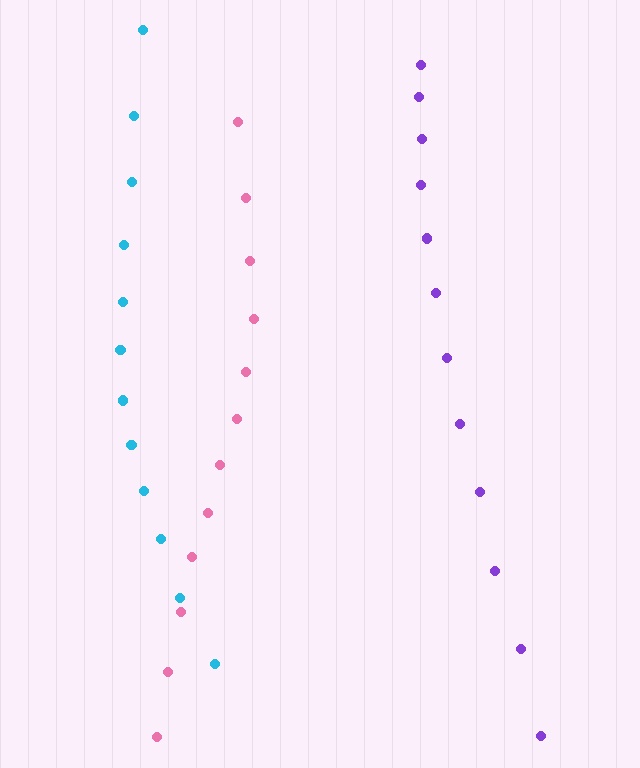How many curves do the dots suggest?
There are 3 distinct paths.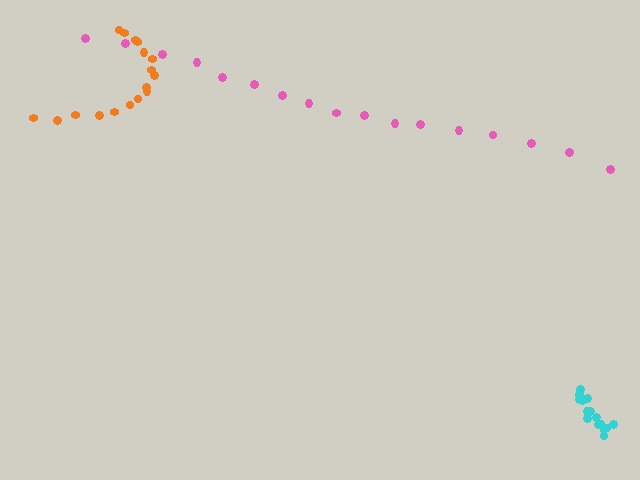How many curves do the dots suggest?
There are 3 distinct paths.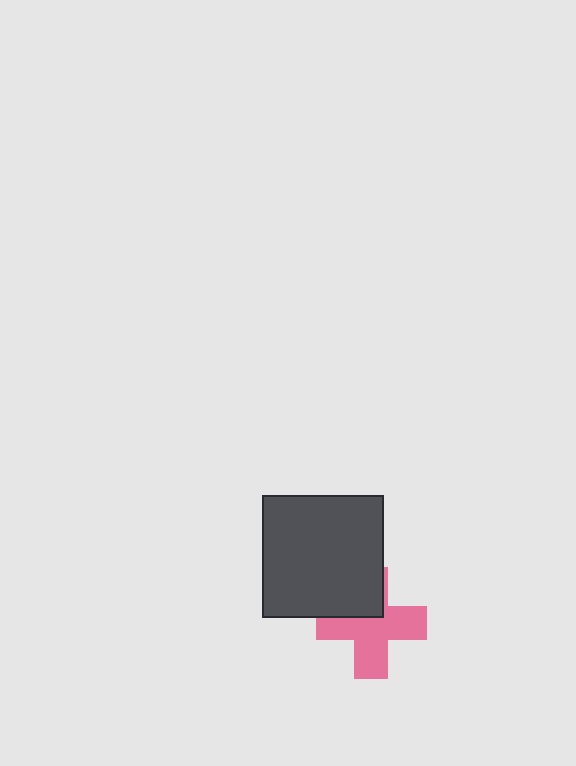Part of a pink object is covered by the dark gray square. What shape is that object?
It is a cross.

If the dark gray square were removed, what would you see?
You would see the complete pink cross.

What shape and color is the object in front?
The object in front is a dark gray square.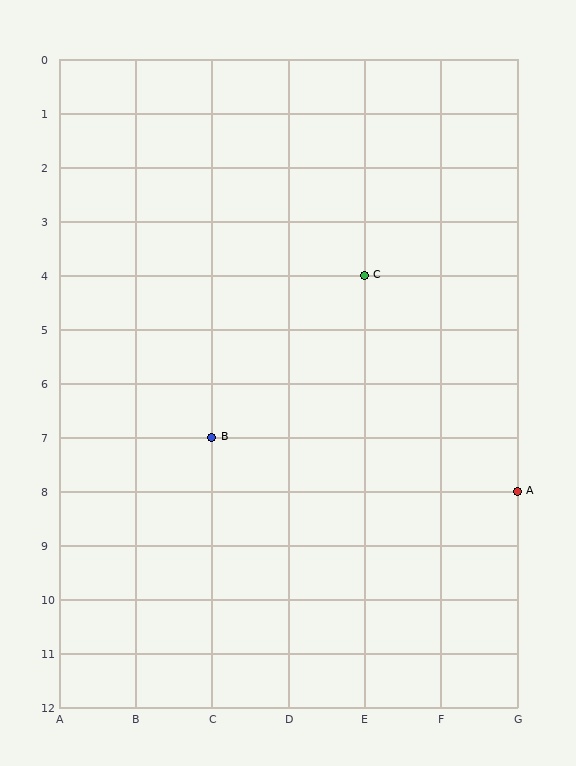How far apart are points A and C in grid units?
Points A and C are 2 columns and 4 rows apart (about 4.5 grid units diagonally).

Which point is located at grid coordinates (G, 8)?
Point A is at (G, 8).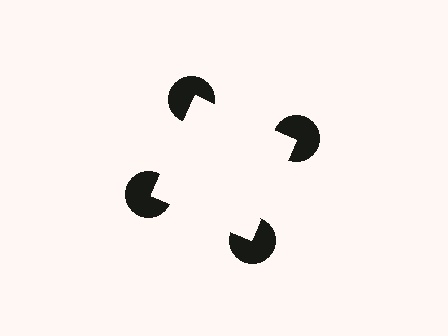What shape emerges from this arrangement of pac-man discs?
An illusory square — its edges are inferred from the aligned wedge cuts in the pac-man discs, not physically drawn.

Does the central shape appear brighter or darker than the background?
It typically appears slightly brighter than the background, even though no actual brightness change is drawn.